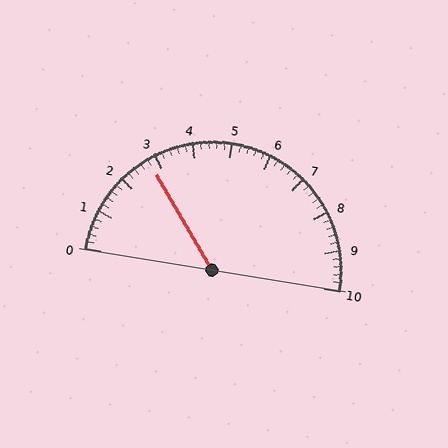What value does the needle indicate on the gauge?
The needle indicates approximately 2.8.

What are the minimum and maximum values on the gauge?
The gauge ranges from 0 to 10.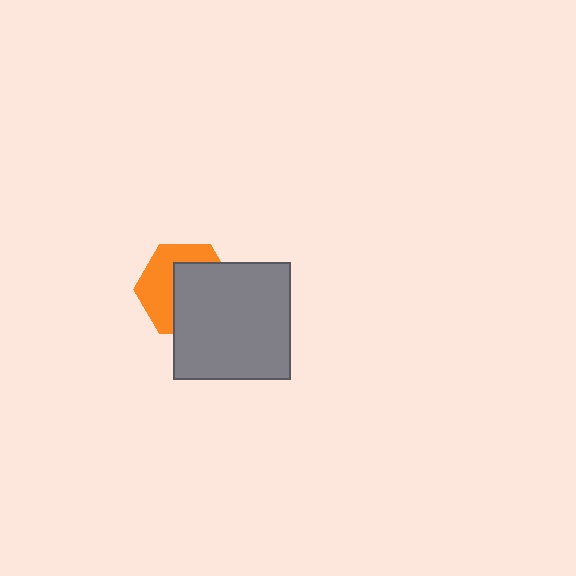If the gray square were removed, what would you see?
You would see the complete orange hexagon.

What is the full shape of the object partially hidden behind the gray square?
The partially hidden object is an orange hexagon.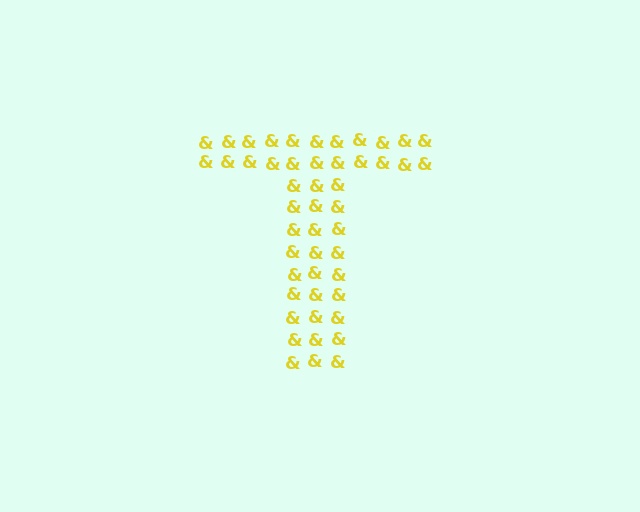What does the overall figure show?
The overall figure shows the letter T.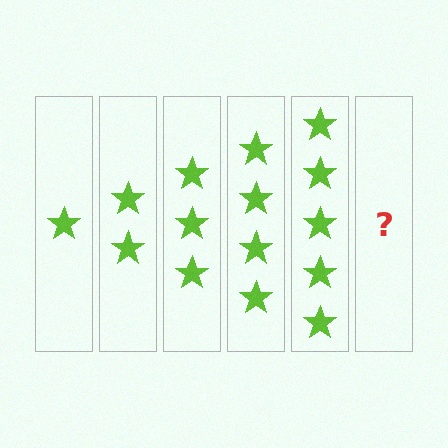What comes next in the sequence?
The next element should be 6 stars.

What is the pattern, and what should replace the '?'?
The pattern is that each step adds one more star. The '?' should be 6 stars.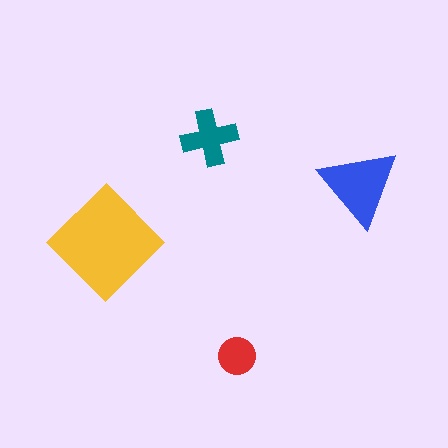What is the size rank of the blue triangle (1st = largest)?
2nd.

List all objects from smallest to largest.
The red circle, the teal cross, the blue triangle, the yellow diamond.